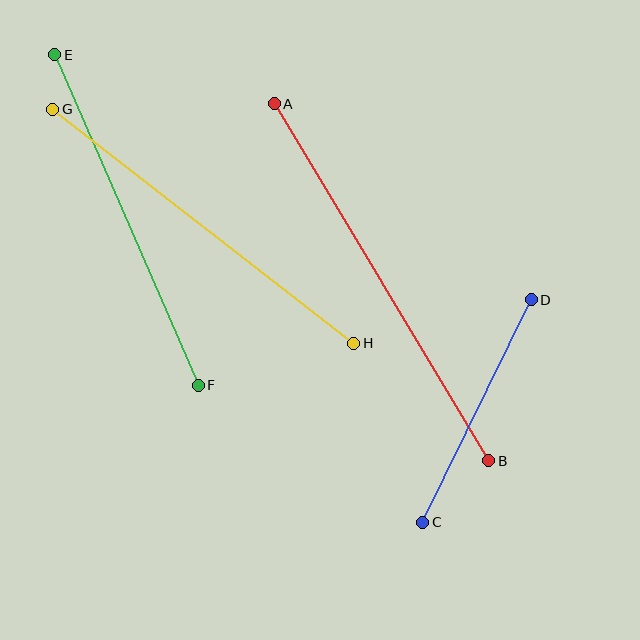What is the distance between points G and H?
The distance is approximately 381 pixels.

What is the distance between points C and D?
The distance is approximately 247 pixels.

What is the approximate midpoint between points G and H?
The midpoint is at approximately (203, 226) pixels.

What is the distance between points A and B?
The distance is approximately 417 pixels.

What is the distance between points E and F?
The distance is approximately 360 pixels.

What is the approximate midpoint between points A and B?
The midpoint is at approximately (381, 282) pixels.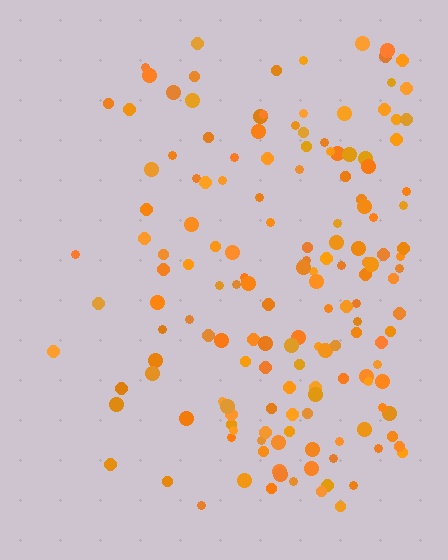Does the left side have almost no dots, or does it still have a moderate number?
Still a moderate number, just noticeably fewer than the right.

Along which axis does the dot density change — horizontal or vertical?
Horizontal.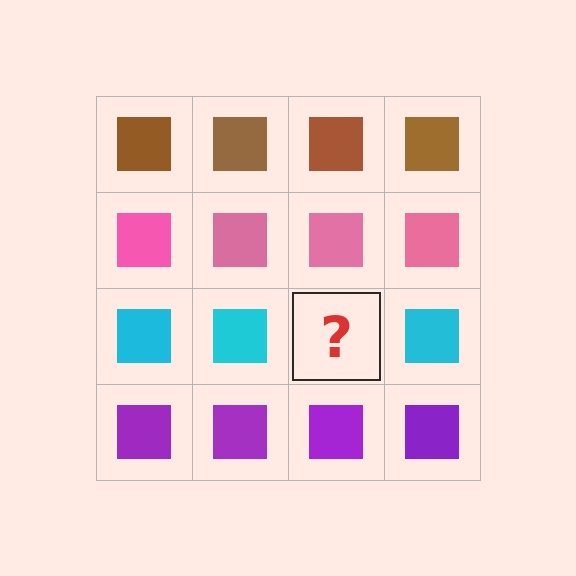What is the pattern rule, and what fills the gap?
The rule is that each row has a consistent color. The gap should be filled with a cyan square.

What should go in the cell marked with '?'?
The missing cell should contain a cyan square.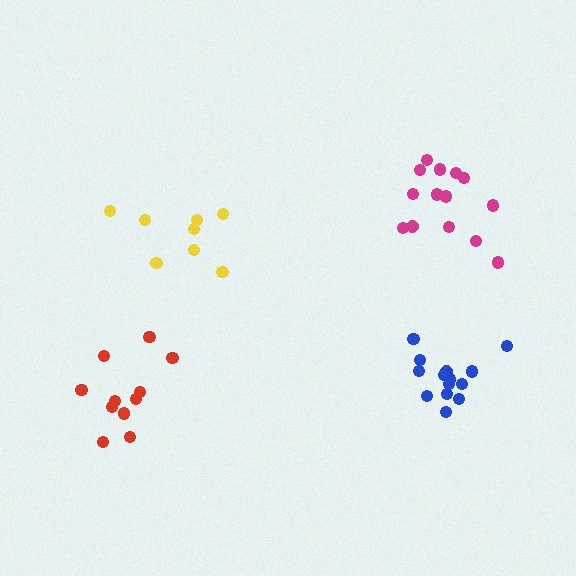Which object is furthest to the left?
The red cluster is leftmost.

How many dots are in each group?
Group 1: 8 dots, Group 2: 14 dots, Group 3: 14 dots, Group 4: 11 dots (47 total).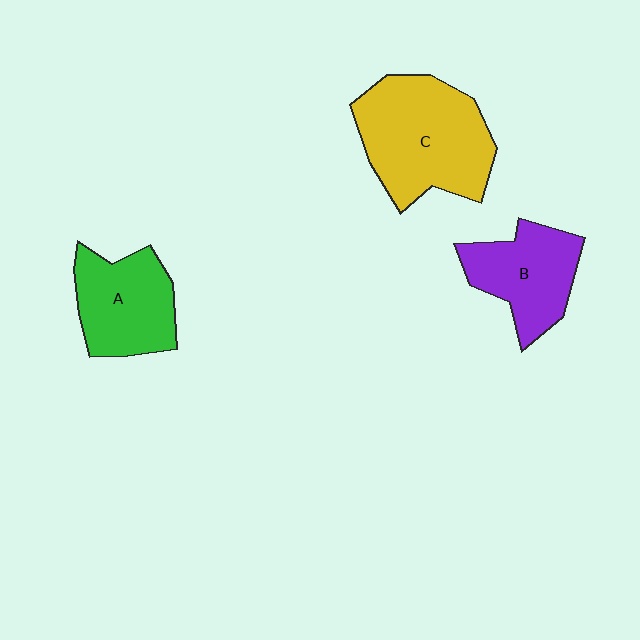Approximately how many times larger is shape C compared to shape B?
Approximately 1.5 times.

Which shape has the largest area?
Shape C (yellow).